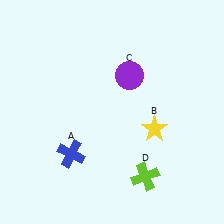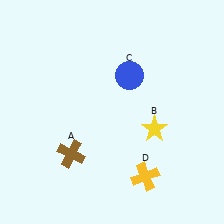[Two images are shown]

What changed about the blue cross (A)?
In Image 1, A is blue. In Image 2, it changed to brown.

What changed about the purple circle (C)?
In Image 1, C is purple. In Image 2, it changed to blue.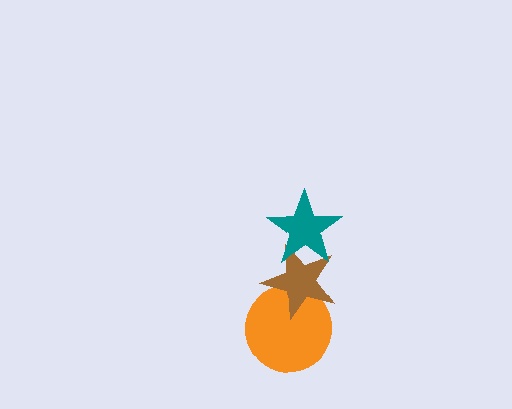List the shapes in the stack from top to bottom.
From top to bottom: the teal star, the brown star, the orange circle.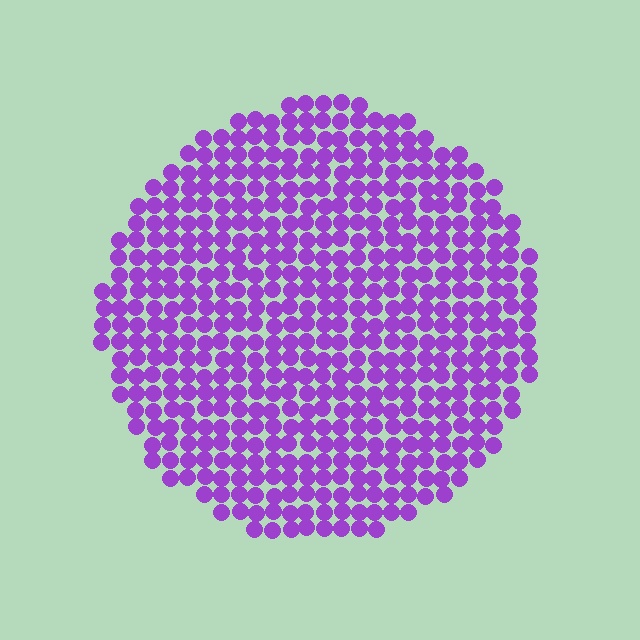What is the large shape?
The large shape is a circle.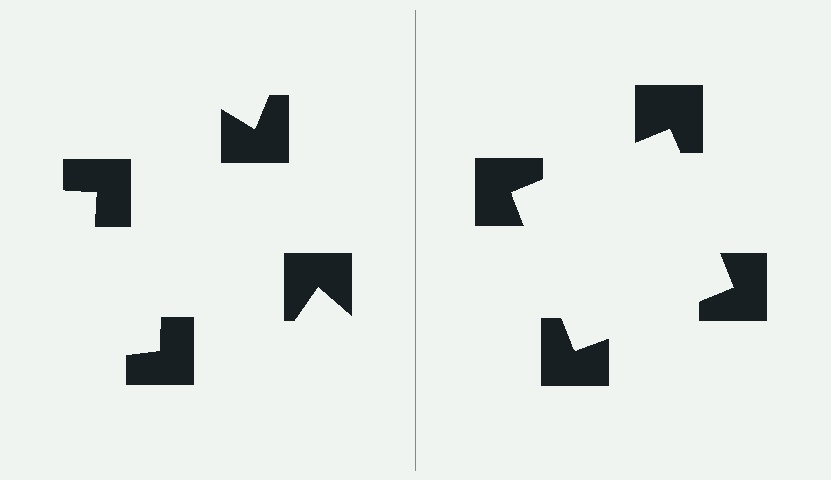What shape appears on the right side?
An illusory square.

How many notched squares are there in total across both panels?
8 — 4 on each side.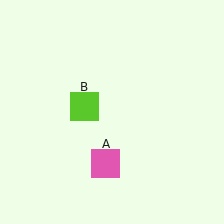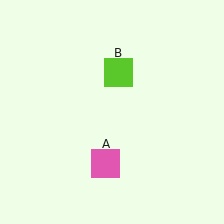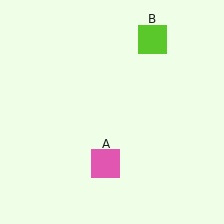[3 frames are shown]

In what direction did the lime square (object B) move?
The lime square (object B) moved up and to the right.